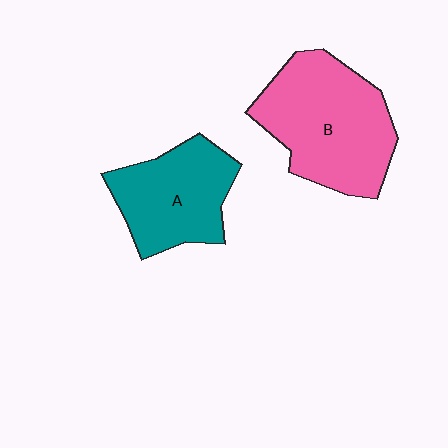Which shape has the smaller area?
Shape A (teal).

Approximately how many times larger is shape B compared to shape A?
Approximately 1.4 times.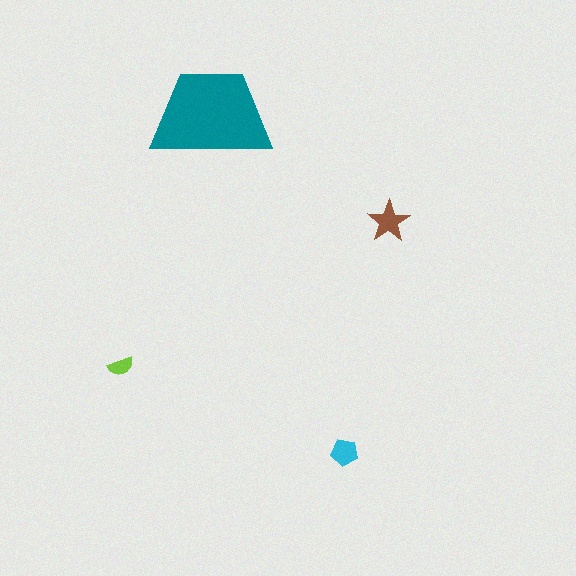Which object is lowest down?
The cyan pentagon is bottommost.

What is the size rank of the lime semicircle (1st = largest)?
4th.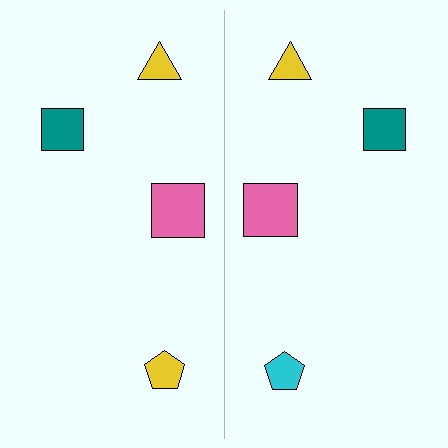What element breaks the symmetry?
The cyan pentagon on the right side breaks the symmetry — its mirror counterpart is yellow.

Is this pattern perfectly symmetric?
No, the pattern is not perfectly symmetric. The cyan pentagon on the right side breaks the symmetry — its mirror counterpart is yellow.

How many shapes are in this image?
There are 8 shapes in this image.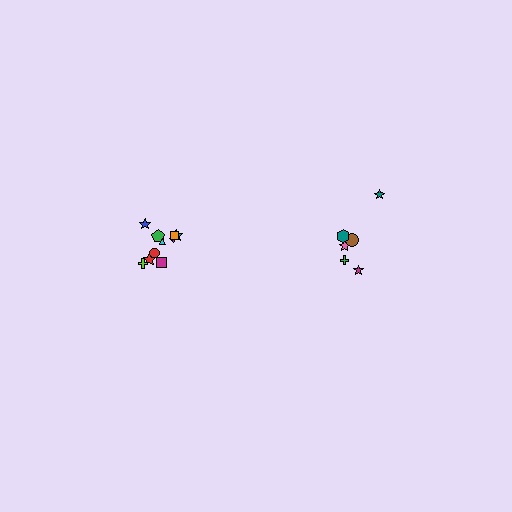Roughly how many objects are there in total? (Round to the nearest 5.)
Roughly 15 objects in total.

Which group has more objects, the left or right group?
The left group.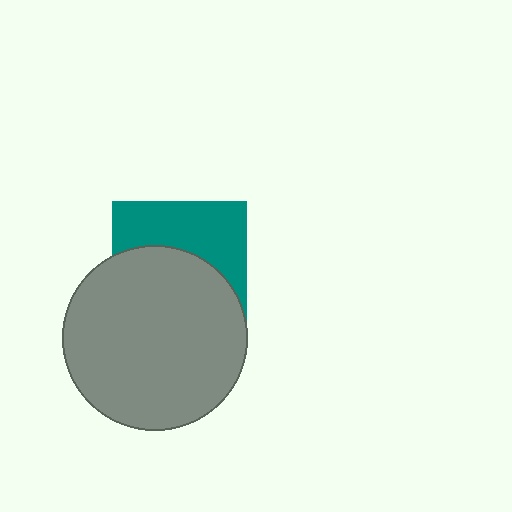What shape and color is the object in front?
The object in front is a gray circle.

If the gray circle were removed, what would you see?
You would see the complete teal square.